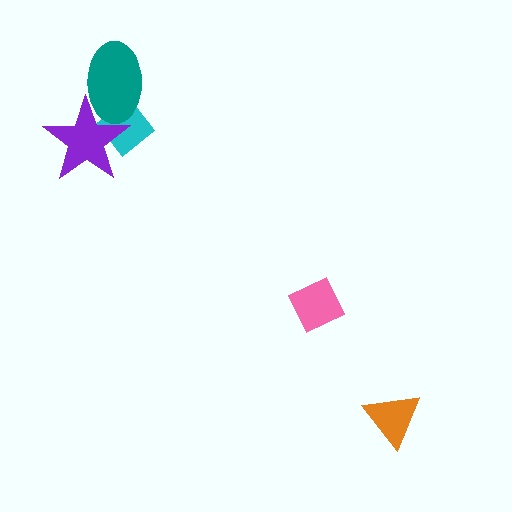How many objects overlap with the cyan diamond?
2 objects overlap with the cyan diamond.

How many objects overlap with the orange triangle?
0 objects overlap with the orange triangle.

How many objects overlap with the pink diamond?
0 objects overlap with the pink diamond.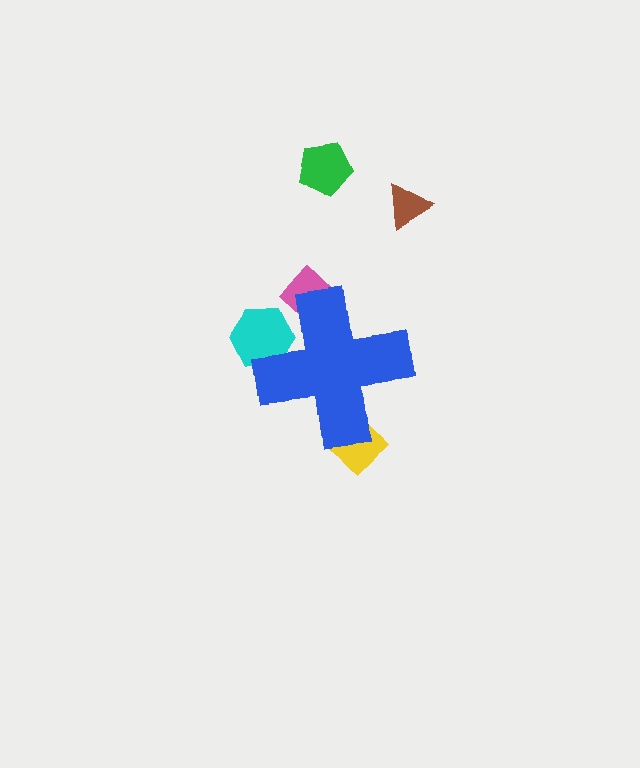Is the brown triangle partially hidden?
No, the brown triangle is fully visible.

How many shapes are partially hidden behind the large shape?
3 shapes are partially hidden.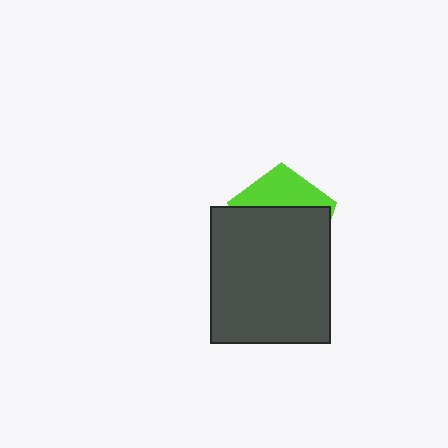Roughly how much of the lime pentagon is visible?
A small part of it is visible (roughly 32%).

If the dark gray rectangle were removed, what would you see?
You would see the complete lime pentagon.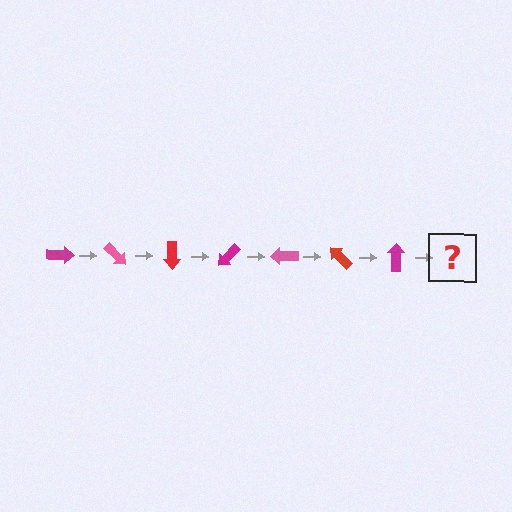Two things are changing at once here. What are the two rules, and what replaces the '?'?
The two rules are that it rotates 45 degrees each step and the color cycles through magenta, pink, and red. The '?' should be a pink arrow, rotated 315 degrees from the start.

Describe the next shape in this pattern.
It should be a pink arrow, rotated 315 degrees from the start.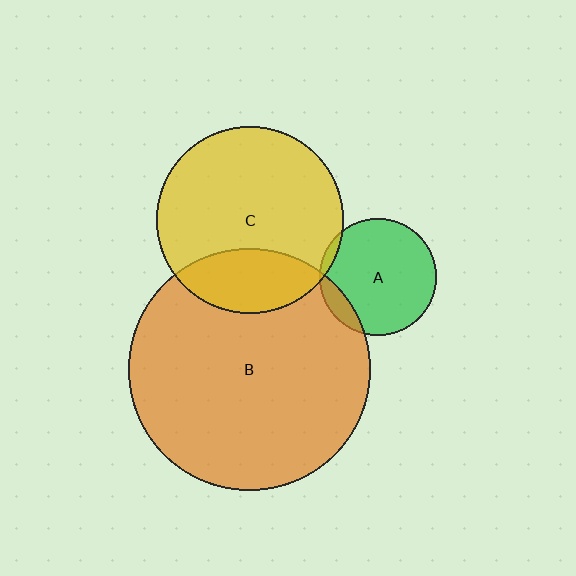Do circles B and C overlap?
Yes.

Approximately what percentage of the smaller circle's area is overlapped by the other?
Approximately 25%.